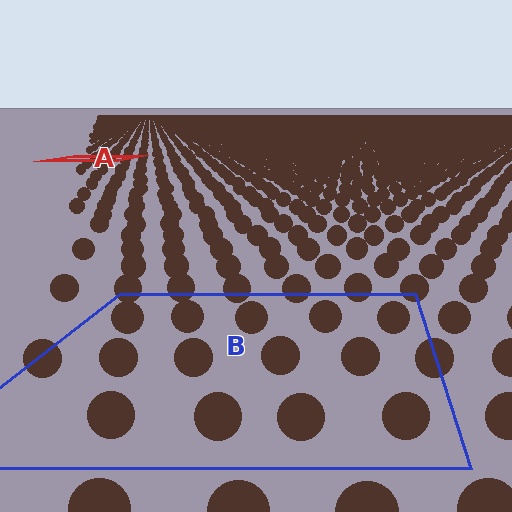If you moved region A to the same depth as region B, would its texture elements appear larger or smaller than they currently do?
They would appear larger. At a closer depth, the same texture elements are projected at a bigger on-screen size.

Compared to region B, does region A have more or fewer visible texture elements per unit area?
Region A has more texture elements per unit area — they are packed more densely because it is farther away.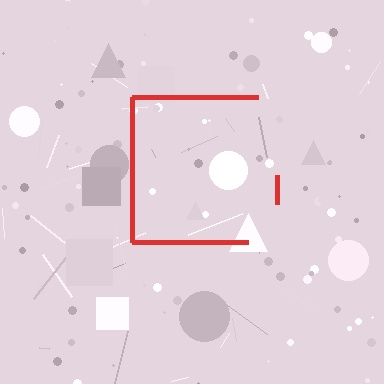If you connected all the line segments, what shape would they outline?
They would outline a square.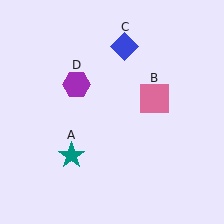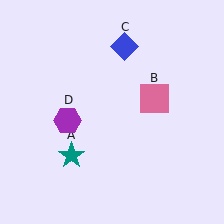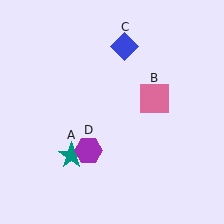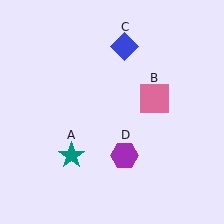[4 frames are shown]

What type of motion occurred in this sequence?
The purple hexagon (object D) rotated counterclockwise around the center of the scene.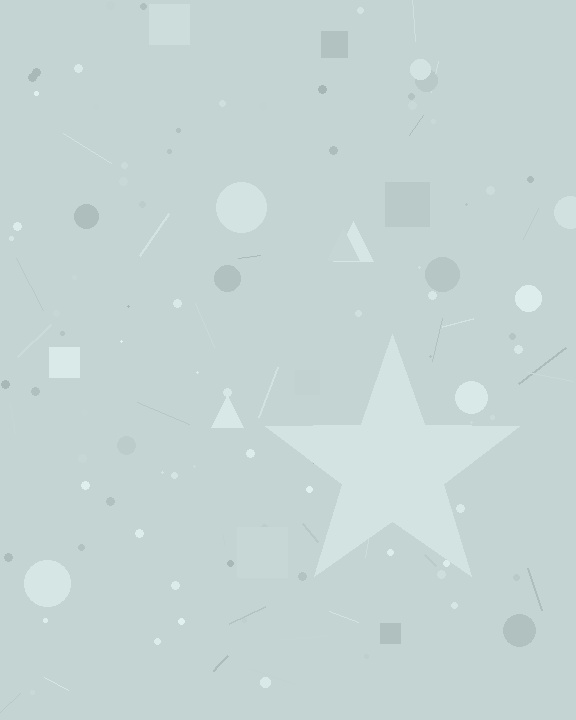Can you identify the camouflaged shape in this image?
The camouflaged shape is a star.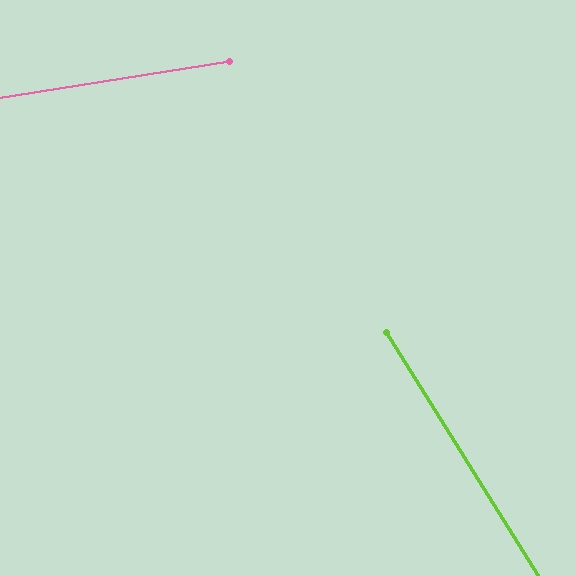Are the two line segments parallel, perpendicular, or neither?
Neither parallel nor perpendicular — they differ by about 67°.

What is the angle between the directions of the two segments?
Approximately 67 degrees.